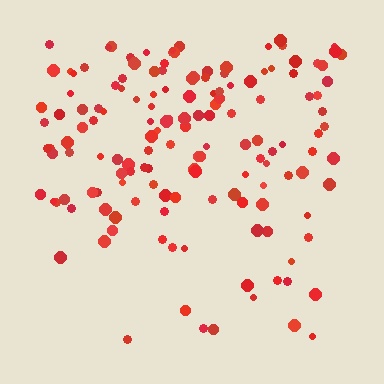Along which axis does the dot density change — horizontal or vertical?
Vertical.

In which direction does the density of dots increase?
From bottom to top, with the top side densest.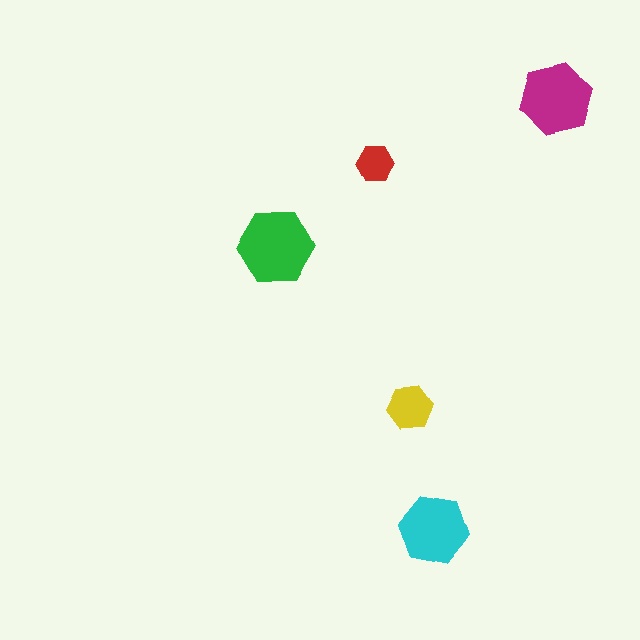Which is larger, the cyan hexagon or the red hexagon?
The cyan one.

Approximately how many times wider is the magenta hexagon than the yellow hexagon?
About 1.5 times wider.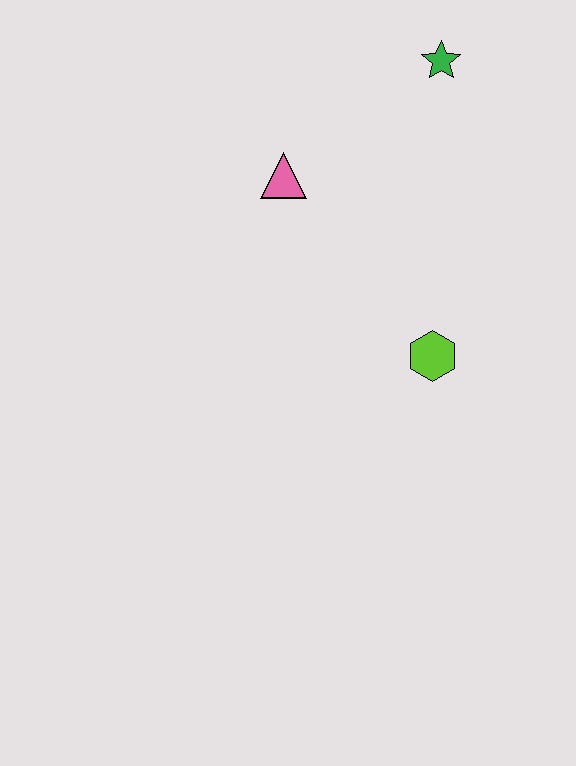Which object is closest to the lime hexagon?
The pink triangle is closest to the lime hexagon.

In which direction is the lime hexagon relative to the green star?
The lime hexagon is below the green star.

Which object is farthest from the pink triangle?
The lime hexagon is farthest from the pink triangle.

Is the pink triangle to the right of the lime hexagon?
No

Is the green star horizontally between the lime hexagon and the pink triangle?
No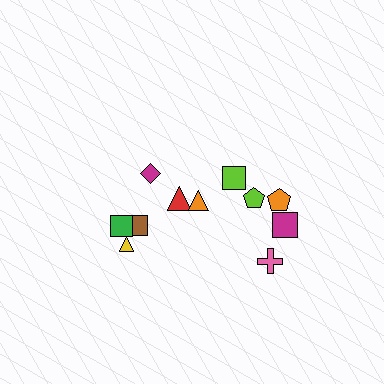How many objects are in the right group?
There are 7 objects.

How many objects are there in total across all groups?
There are 11 objects.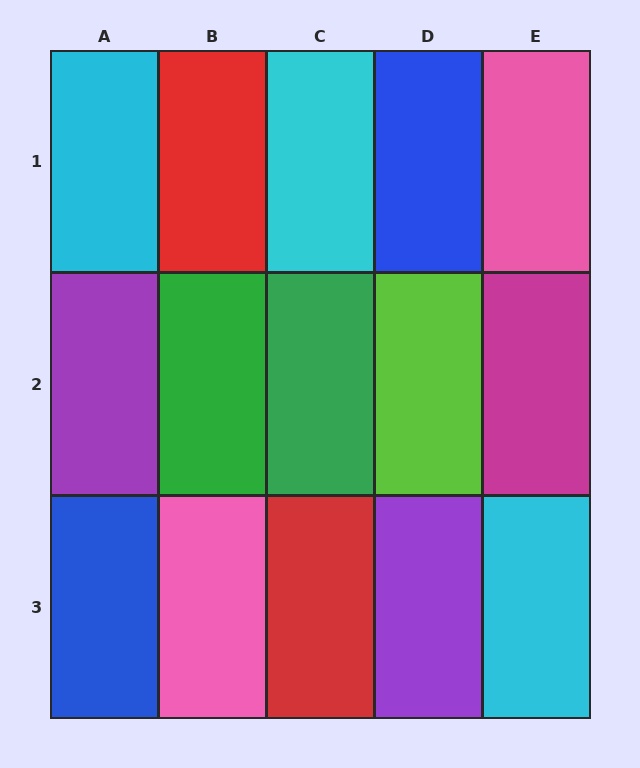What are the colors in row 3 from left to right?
Blue, pink, red, purple, cyan.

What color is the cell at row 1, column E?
Pink.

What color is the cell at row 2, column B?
Green.